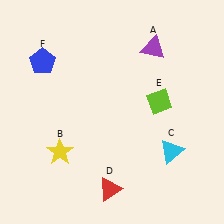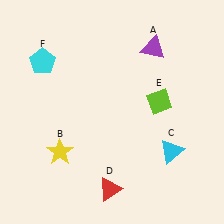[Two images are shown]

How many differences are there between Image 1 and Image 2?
There is 1 difference between the two images.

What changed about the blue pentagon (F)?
In Image 1, F is blue. In Image 2, it changed to cyan.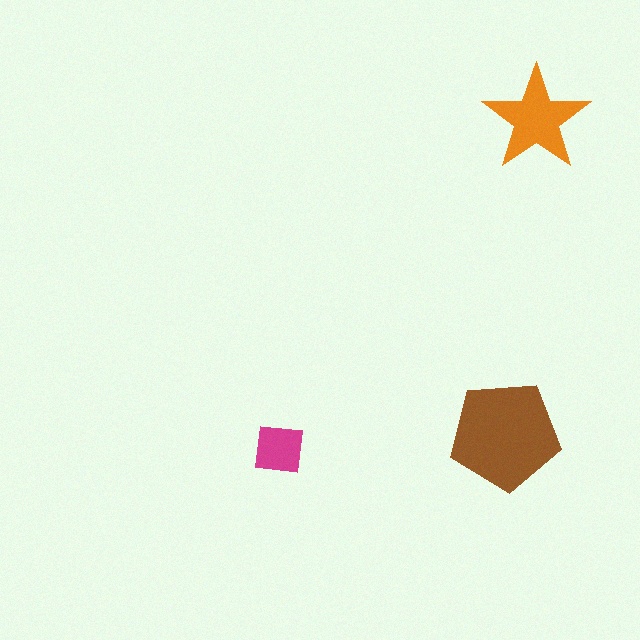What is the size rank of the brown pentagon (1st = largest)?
1st.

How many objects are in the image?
There are 3 objects in the image.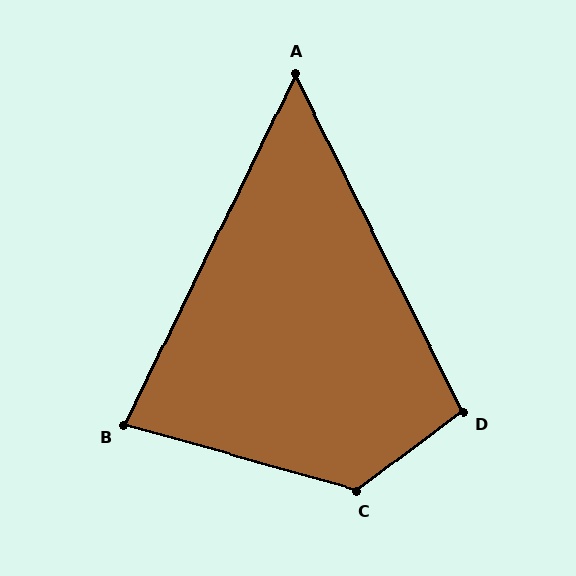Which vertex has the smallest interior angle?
A, at approximately 53 degrees.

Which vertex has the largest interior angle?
C, at approximately 127 degrees.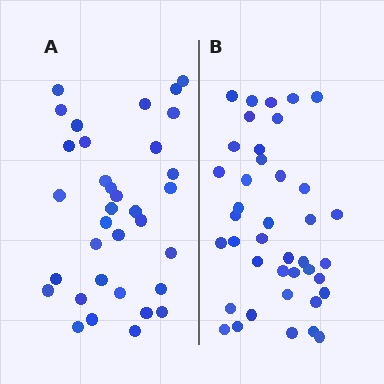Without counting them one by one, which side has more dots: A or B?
Region B (the right region) has more dots.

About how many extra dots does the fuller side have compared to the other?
Region B has about 6 more dots than region A.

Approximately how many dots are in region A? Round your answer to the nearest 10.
About 30 dots. (The exact count is 34, which rounds to 30.)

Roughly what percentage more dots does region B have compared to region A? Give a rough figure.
About 20% more.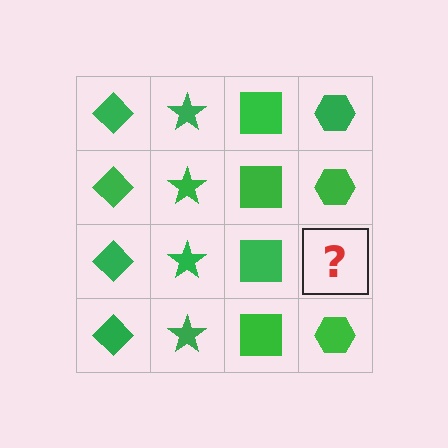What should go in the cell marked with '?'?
The missing cell should contain a green hexagon.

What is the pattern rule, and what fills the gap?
The rule is that each column has a consistent shape. The gap should be filled with a green hexagon.